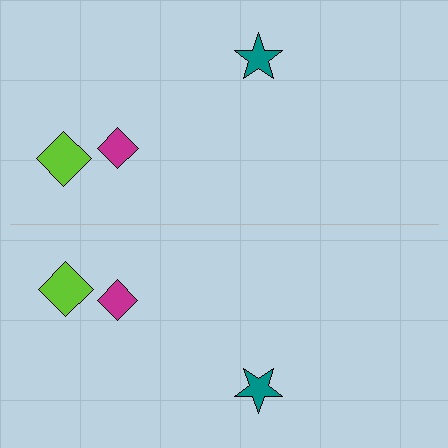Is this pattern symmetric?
Yes, this pattern has bilateral (reflection) symmetry.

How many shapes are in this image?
There are 6 shapes in this image.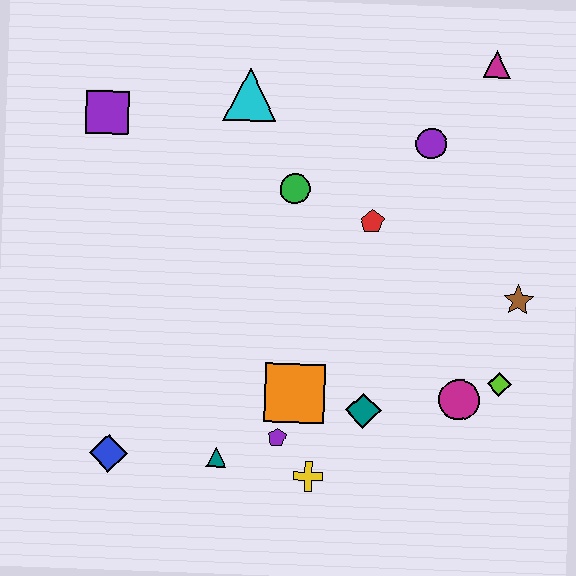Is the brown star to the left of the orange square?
No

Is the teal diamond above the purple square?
No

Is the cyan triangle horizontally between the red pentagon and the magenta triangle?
No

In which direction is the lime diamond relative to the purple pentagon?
The lime diamond is to the right of the purple pentagon.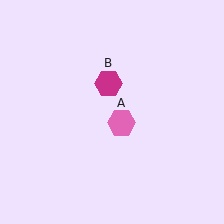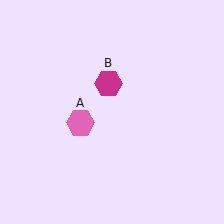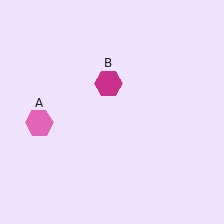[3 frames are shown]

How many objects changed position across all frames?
1 object changed position: pink hexagon (object A).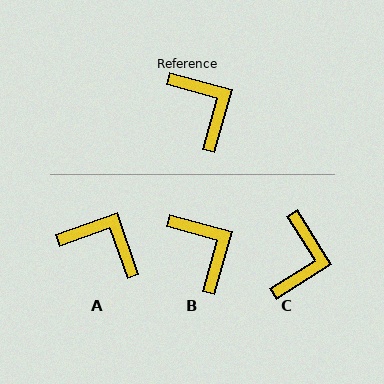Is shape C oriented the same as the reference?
No, it is off by about 42 degrees.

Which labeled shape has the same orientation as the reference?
B.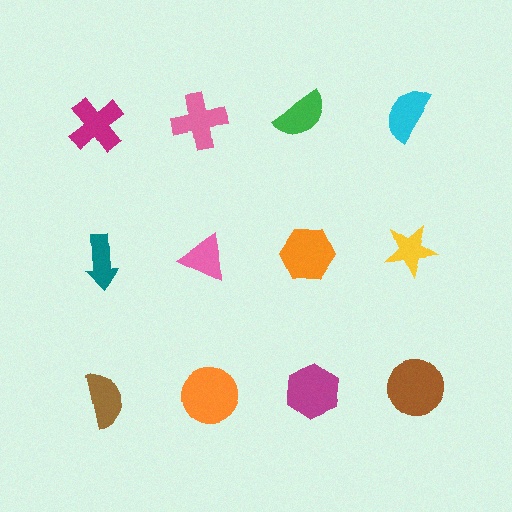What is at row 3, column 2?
An orange circle.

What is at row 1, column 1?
A magenta cross.